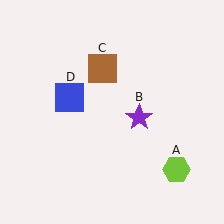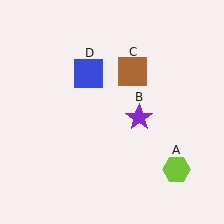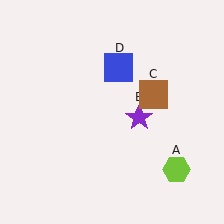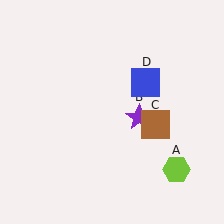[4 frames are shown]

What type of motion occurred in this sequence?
The brown square (object C), blue square (object D) rotated clockwise around the center of the scene.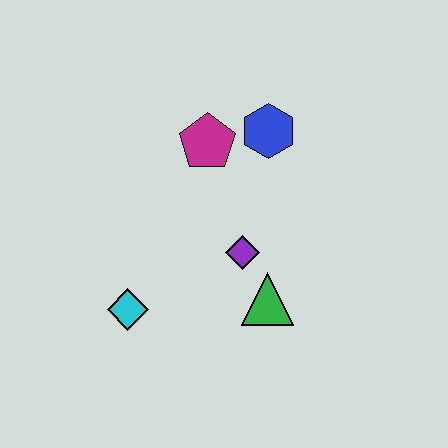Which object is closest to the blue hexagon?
The magenta pentagon is closest to the blue hexagon.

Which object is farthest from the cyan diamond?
The blue hexagon is farthest from the cyan diamond.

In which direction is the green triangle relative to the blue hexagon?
The green triangle is below the blue hexagon.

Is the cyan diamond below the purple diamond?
Yes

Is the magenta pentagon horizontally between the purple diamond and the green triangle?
No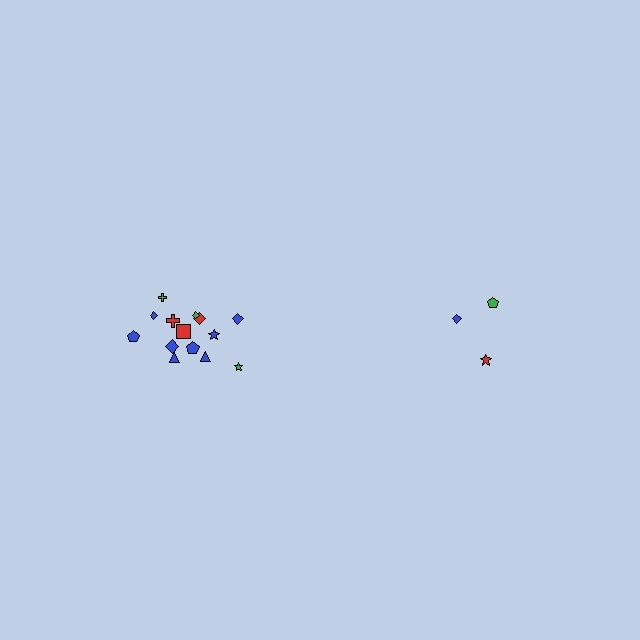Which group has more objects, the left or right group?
The left group.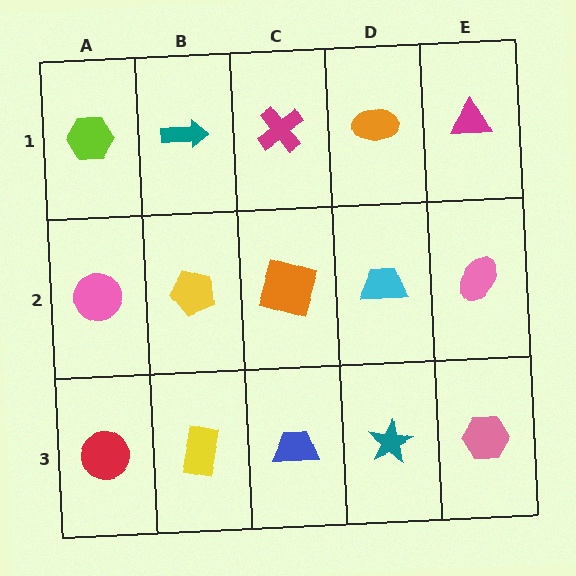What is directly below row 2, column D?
A teal star.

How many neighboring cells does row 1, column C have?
3.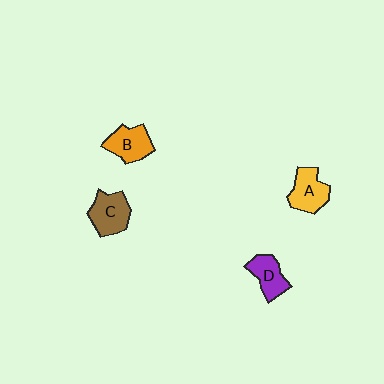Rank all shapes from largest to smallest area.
From largest to smallest: C (brown), A (yellow), B (orange), D (purple).